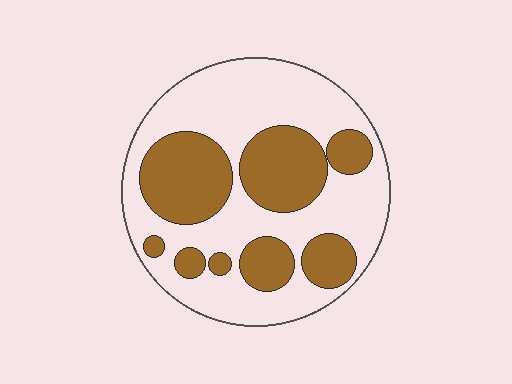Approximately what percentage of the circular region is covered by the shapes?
Approximately 35%.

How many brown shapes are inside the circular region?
8.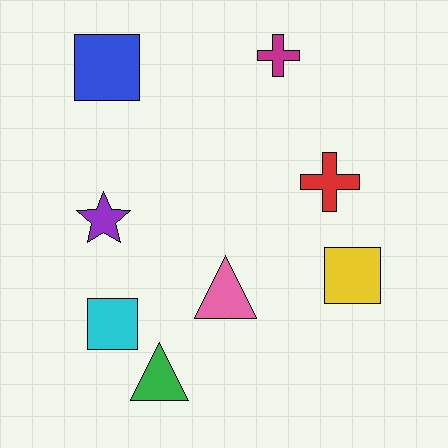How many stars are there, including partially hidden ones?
There is 1 star.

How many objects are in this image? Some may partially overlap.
There are 8 objects.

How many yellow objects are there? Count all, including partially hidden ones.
There is 1 yellow object.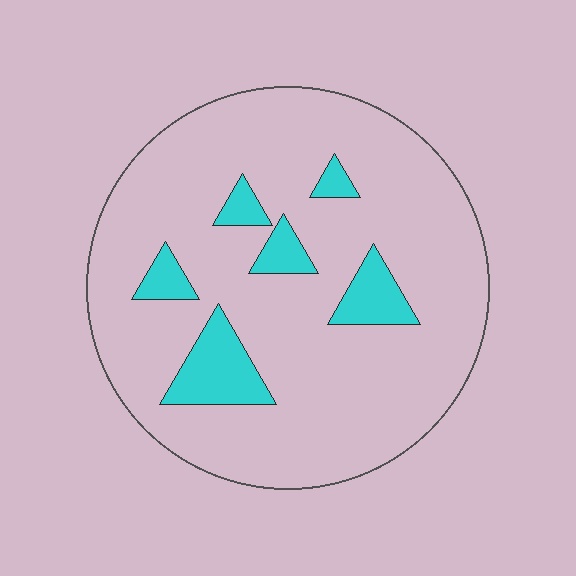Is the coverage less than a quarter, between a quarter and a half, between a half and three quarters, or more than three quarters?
Less than a quarter.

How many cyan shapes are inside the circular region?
6.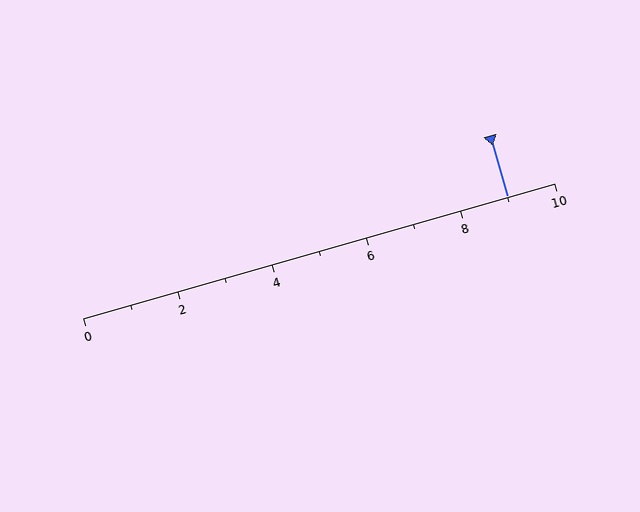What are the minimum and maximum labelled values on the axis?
The axis runs from 0 to 10.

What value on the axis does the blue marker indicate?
The marker indicates approximately 9.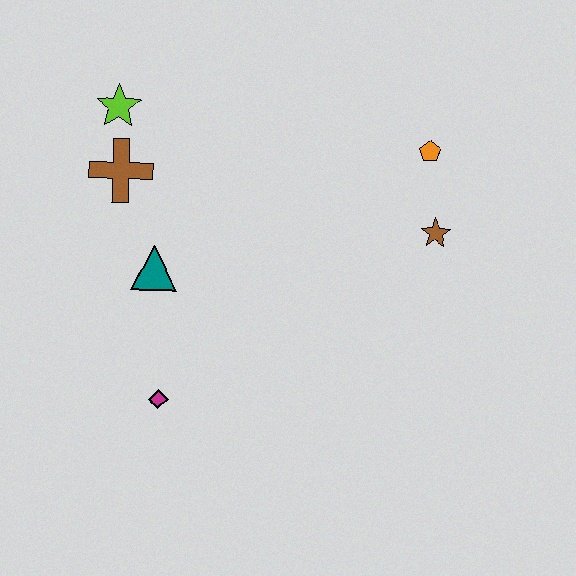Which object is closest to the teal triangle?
The brown cross is closest to the teal triangle.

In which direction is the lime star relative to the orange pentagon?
The lime star is to the left of the orange pentagon.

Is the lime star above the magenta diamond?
Yes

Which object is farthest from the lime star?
The brown star is farthest from the lime star.